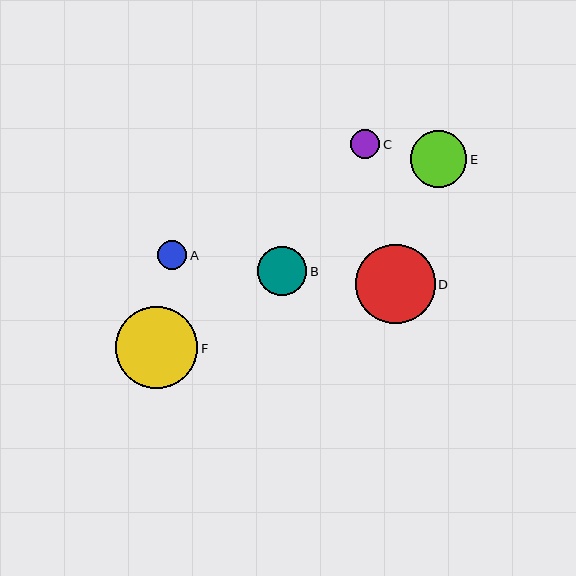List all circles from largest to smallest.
From largest to smallest: F, D, E, B, A, C.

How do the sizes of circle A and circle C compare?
Circle A and circle C are approximately the same size.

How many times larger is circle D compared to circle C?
Circle D is approximately 2.7 times the size of circle C.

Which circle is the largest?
Circle F is the largest with a size of approximately 83 pixels.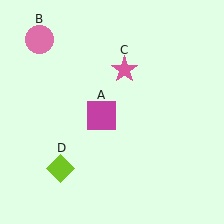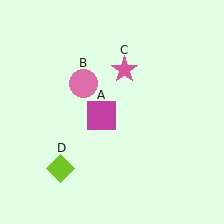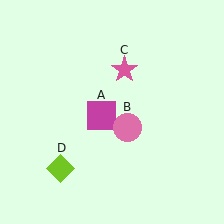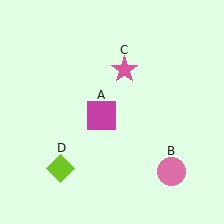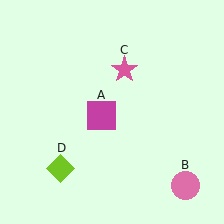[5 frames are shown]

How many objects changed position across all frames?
1 object changed position: pink circle (object B).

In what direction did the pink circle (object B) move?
The pink circle (object B) moved down and to the right.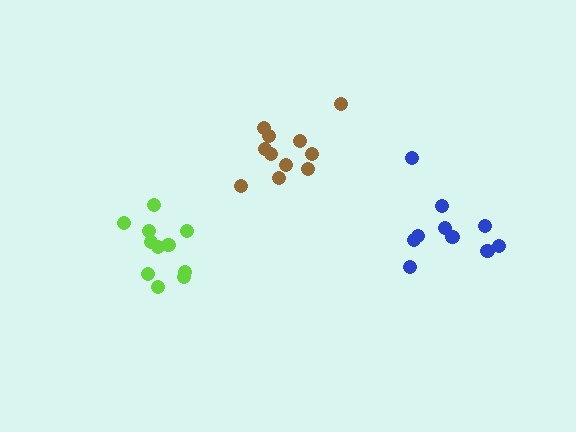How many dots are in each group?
Group 1: 11 dots, Group 2: 10 dots, Group 3: 11 dots (32 total).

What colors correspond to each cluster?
The clusters are colored: brown, blue, lime.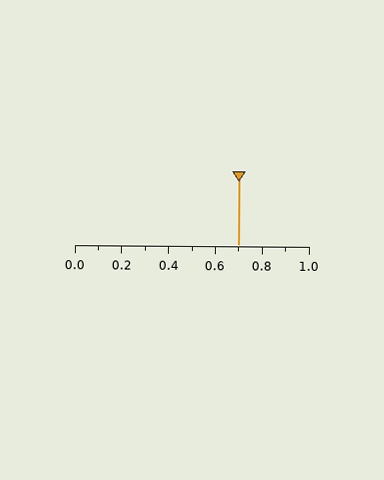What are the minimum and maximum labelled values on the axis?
The axis runs from 0.0 to 1.0.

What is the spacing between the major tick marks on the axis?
The major ticks are spaced 0.2 apart.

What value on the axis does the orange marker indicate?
The marker indicates approximately 0.7.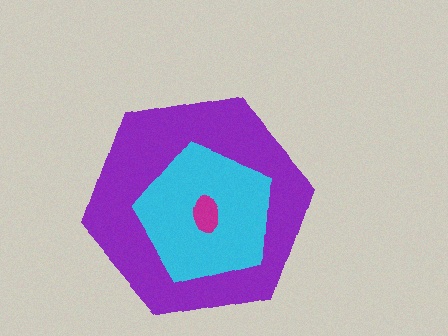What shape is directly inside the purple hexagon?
The cyan pentagon.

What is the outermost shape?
The purple hexagon.